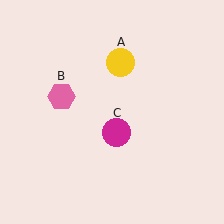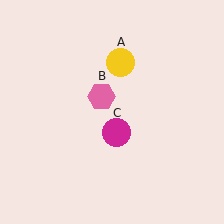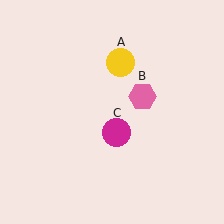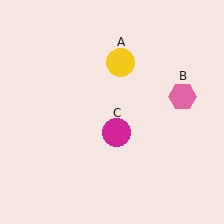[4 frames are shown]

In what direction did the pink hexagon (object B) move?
The pink hexagon (object B) moved right.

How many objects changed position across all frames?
1 object changed position: pink hexagon (object B).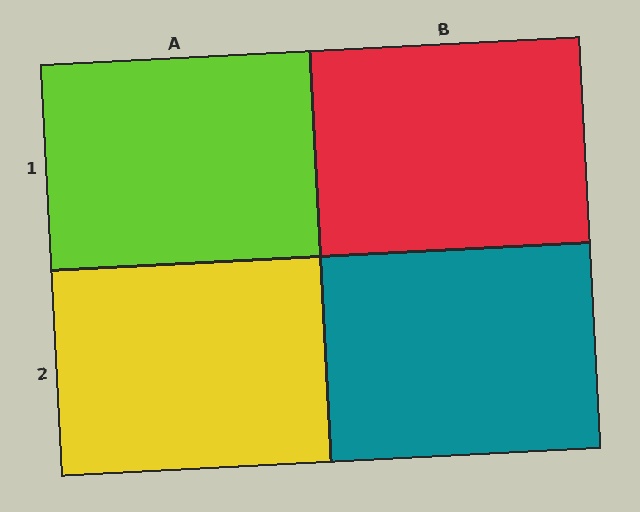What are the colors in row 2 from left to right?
Yellow, teal.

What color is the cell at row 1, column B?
Red.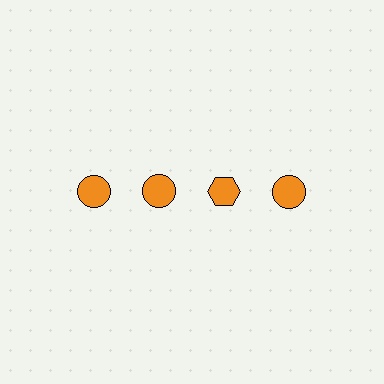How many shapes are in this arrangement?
There are 4 shapes arranged in a grid pattern.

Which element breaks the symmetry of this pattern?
The orange hexagon in the top row, center column breaks the symmetry. All other shapes are orange circles.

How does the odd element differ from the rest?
It has a different shape: hexagon instead of circle.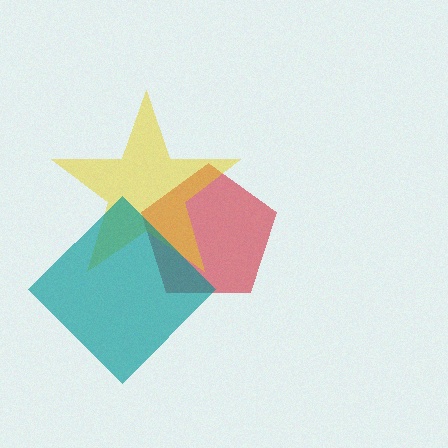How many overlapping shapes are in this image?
There are 3 overlapping shapes in the image.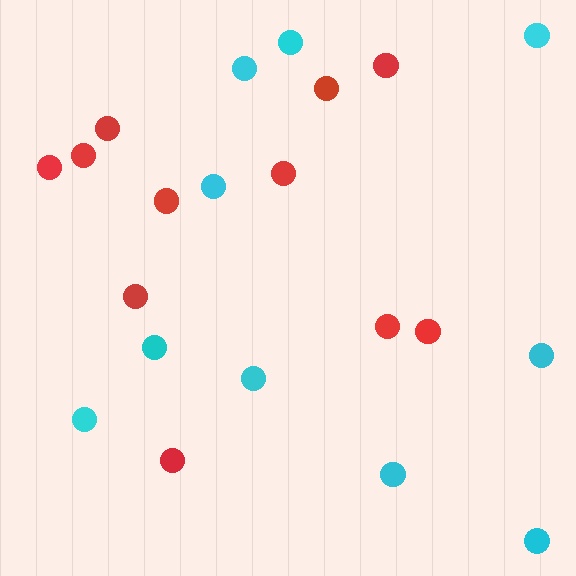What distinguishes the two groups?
There are 2 groups: one group of red circles (11) and one group of cyan circles (10).